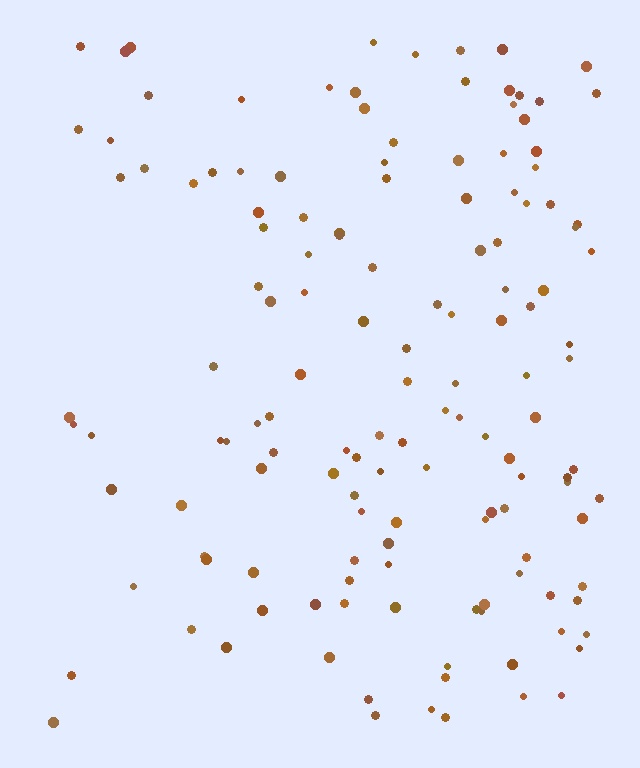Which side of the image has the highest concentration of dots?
The right.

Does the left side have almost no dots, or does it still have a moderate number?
Still a moderate number, just noticeably fewer than the right.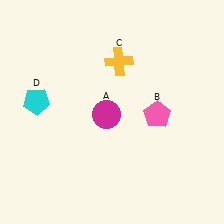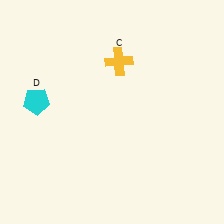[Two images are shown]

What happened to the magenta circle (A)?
The magenta circle (A) was removed in Image 2. It was in the bottom-left area of Image 1.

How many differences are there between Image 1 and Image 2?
There are 2 differences between the two images.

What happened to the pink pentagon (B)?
The pink pentagon (B) was removed in Image 2. It was in the bottom-right area of Image 1.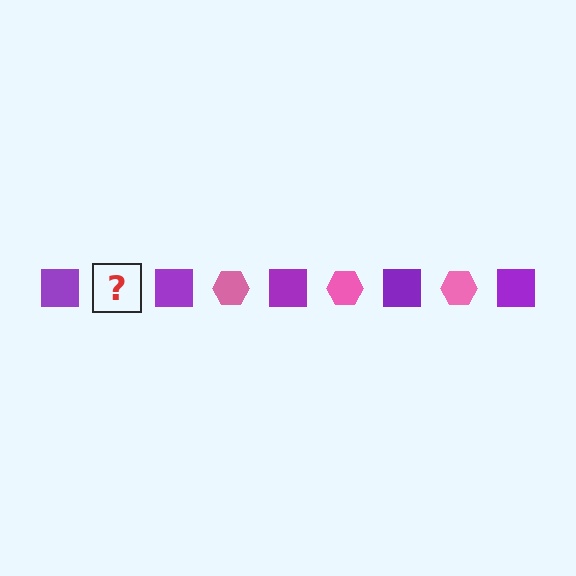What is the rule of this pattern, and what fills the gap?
The rule is that the pattern alternates between purple square and pink hexagon. The gap should be filled with a pink hexagon.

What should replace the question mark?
The question mark should be replaced with a pink hexagon.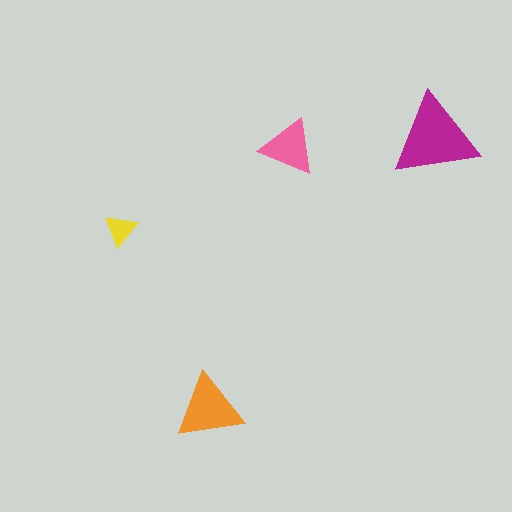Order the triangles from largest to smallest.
the magenta one, the orange one, the pink one, the yellow one.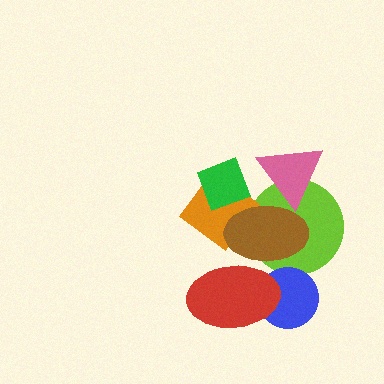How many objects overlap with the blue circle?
1 object overlaps with the blue circle.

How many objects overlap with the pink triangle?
2 objects overlap with the pink triangle.